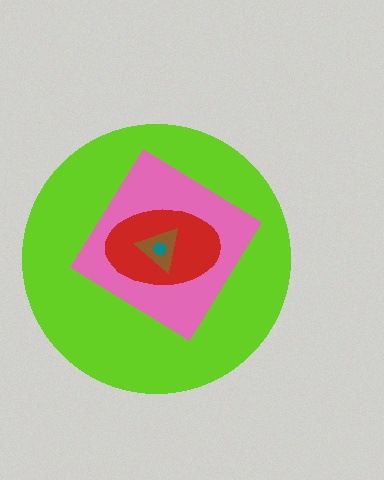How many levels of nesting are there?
5.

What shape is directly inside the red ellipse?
The brown triangle.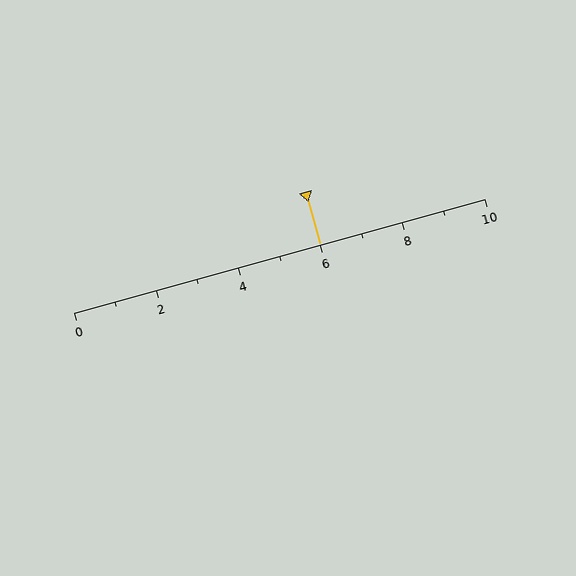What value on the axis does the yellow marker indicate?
The marker indicates approximately 6.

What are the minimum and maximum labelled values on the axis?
The axis runs from 0 to 10.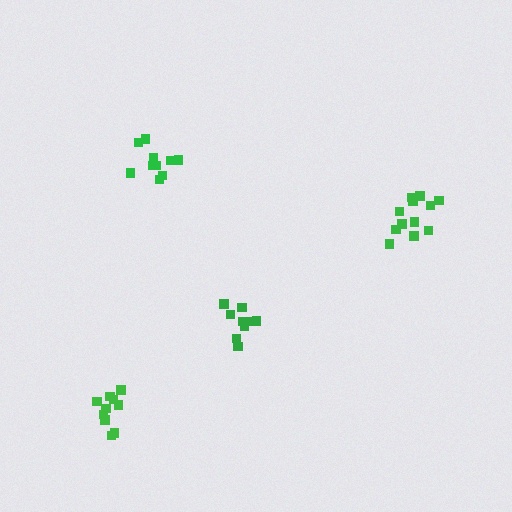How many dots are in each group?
Group 1: 9 dots, Group 2: 10 dots, Group 3: 11 dots, Group 4: 12 dots (42 total).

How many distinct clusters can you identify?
There are 4 distinct clusters.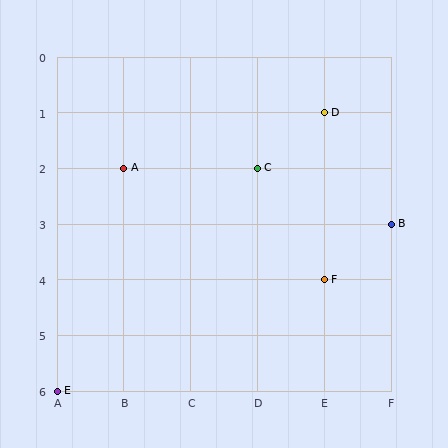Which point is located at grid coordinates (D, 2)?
Point C is at (D, 2).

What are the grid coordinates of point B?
Point B is at grid coordinates (F, 3).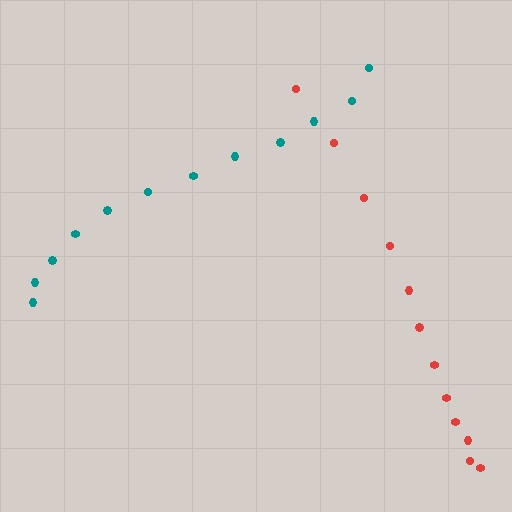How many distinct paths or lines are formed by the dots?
There are 2 distinct paths.